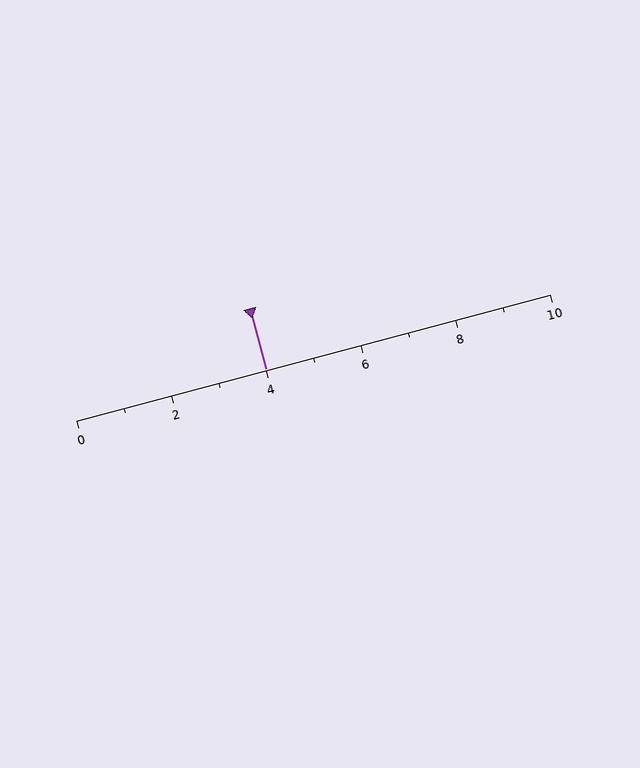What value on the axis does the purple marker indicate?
The marker indicates approximately 4.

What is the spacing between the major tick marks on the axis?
The major ticks are spaced 2 apart.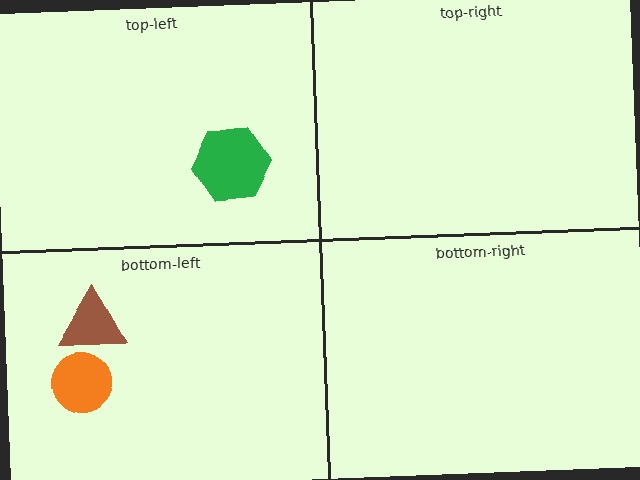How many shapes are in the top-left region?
1.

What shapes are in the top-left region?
The green hexagon.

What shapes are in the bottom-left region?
The brown triangle, the orange circle.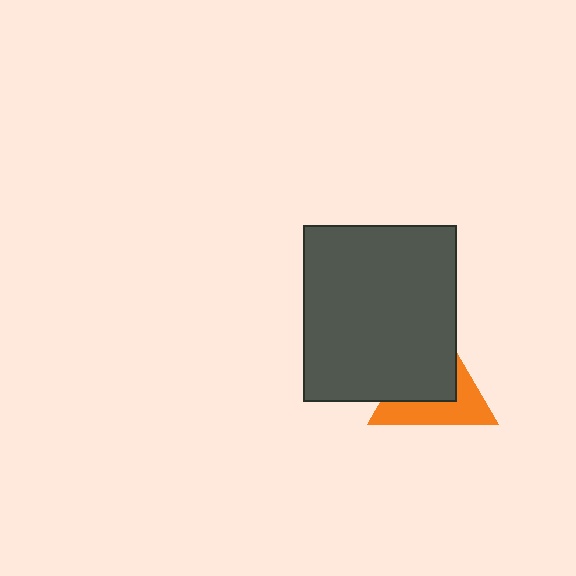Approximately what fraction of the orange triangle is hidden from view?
Roughly 54% of the orange triangle is hidden behind the dark gray rectangle.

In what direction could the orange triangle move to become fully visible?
The orange triangle could move toward the lower-right. That would shift it out from behind the dark gray rectangle entirely.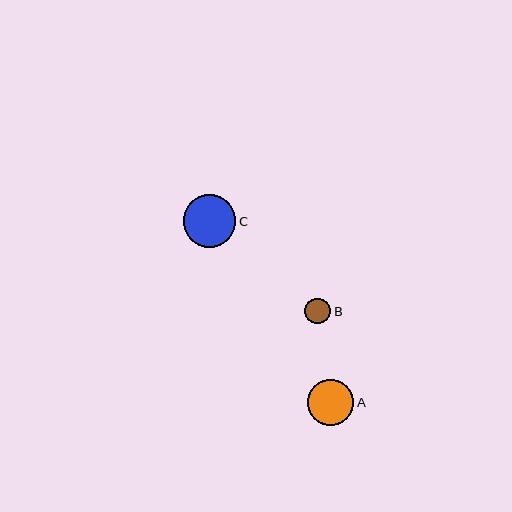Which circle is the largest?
Circle C is the largest with a size of approximately 52 pixels.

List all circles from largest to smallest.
From largest to smallest: C, A, B.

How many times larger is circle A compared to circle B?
Circle A is approximately 1.8 times the size of circle B.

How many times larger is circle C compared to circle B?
Circle C is approximately 2.0 times the size of circle B.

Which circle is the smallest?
Circle B is the smallest with a size of approximately 26 pixels.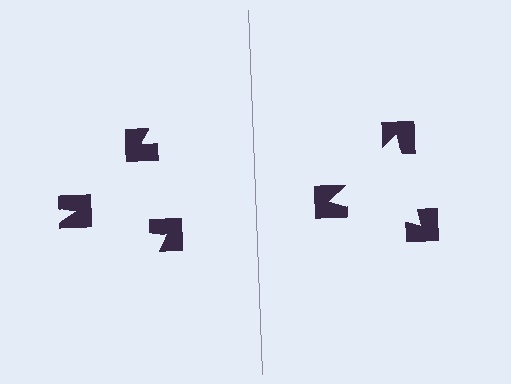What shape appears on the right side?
An illusory triangle.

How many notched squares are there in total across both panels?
6 — 3 on each side.